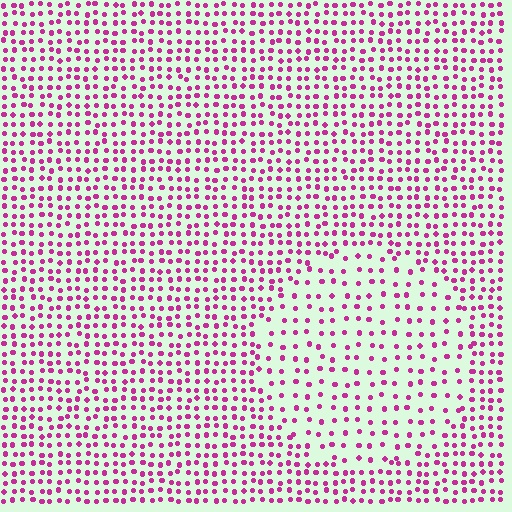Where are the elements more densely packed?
The elements are more densely packed outside the circle boundary.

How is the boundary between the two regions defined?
The boundary is defined by a change in element density (approximately 1.9x ratio). All elements are the same color, size, and shape.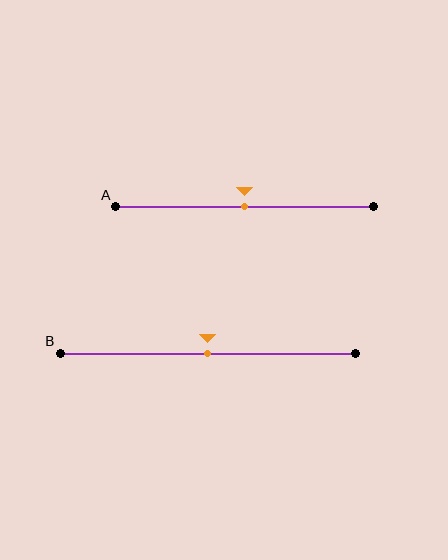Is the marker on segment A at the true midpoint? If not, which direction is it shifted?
Yes, the marker on segment A is at the true midpoint.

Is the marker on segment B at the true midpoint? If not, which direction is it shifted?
Yes, the marker on segment B is at the true midpoint.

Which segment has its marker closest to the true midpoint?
Segment A has its marker closest to the true midpoint.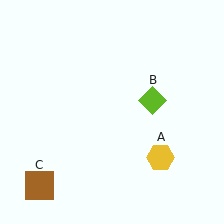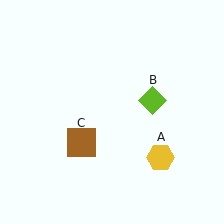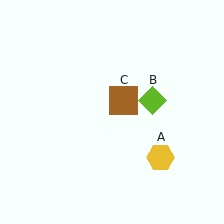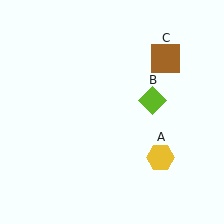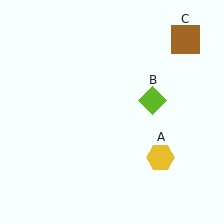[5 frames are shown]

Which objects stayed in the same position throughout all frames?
Yellow hexagon (object A) and lime diamond (object B) remained stationary.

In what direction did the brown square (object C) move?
The brown square (object C) moved up and to the right.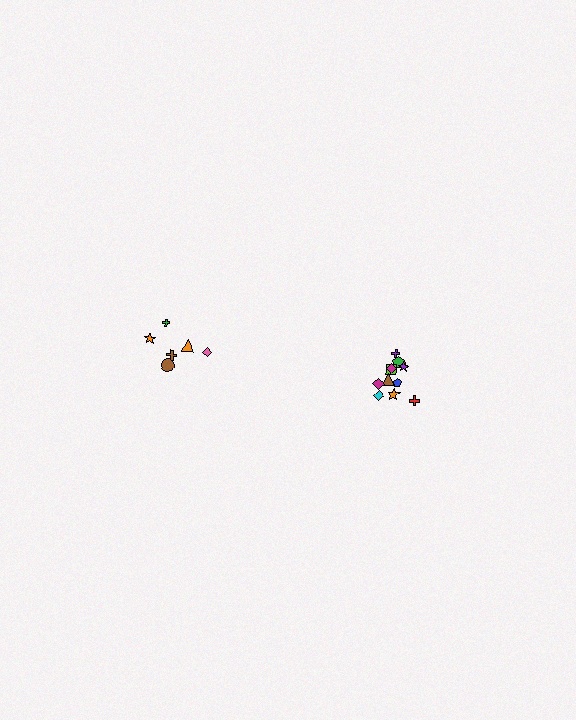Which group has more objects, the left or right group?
The right group.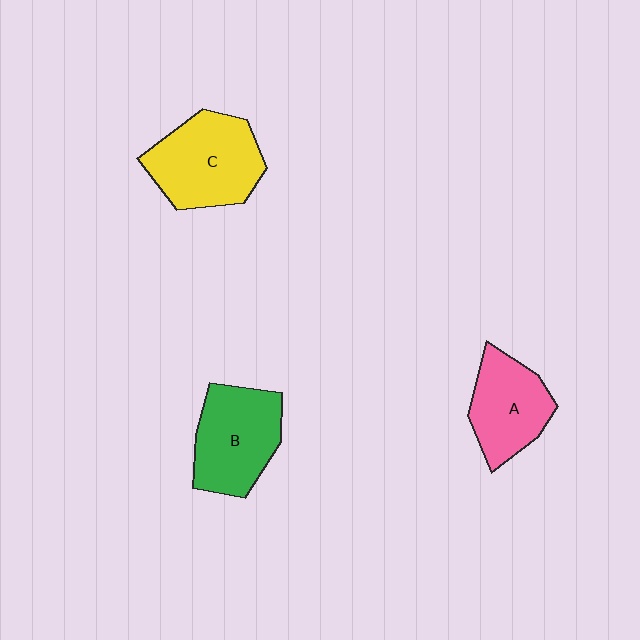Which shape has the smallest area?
Shape A (pink).